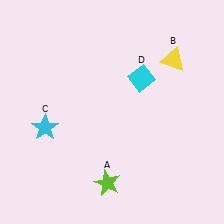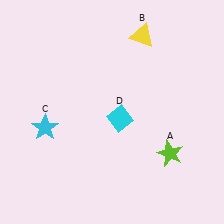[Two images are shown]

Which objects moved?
The objects that moved are: the lime star (A), the yellow triangle (B), the cyan diamond (D).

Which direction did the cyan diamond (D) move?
The cyan diamond (D) moved down.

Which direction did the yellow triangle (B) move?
The yellow triangle (B) moved left.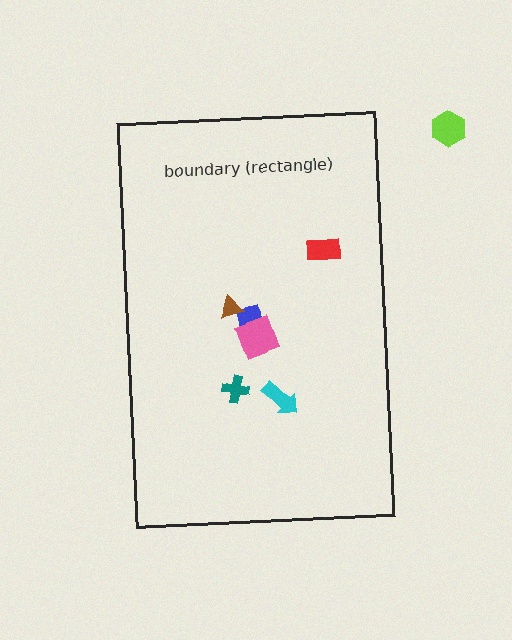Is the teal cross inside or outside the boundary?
Inside.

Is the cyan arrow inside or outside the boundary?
Inside.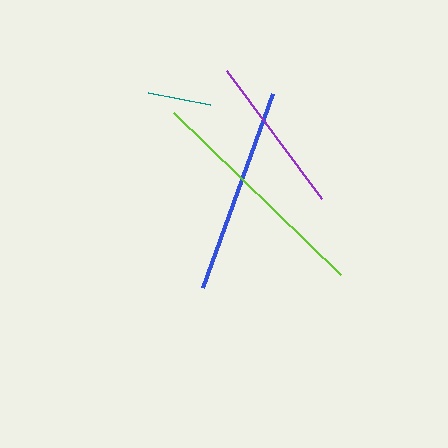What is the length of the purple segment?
The purple segment is approximately 159 pixels long.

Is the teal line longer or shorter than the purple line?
The purple line is longer than the teal line.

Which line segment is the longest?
The lime line is the longest at approximately 233 pixels.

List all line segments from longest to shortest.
From longest to shortest: lime, blue, purple, teal.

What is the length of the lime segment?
The lime segment is approximately 233 pixels long.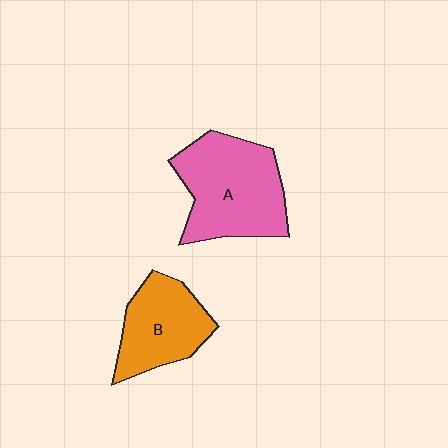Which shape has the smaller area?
Shape B (orange).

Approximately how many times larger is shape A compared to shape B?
Approximately 1.4 times.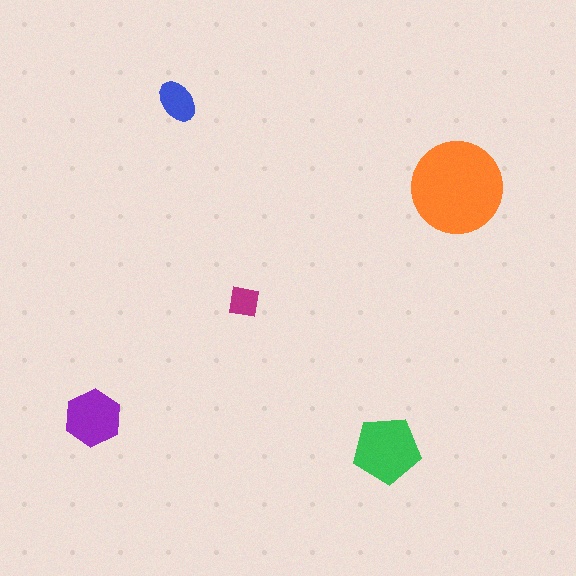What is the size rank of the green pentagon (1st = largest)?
2nd.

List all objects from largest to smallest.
The orange circle, the green pentagon, the purple hexagon, the blue ellipse, the magenta square.